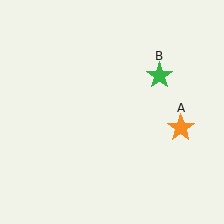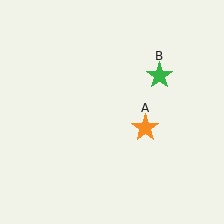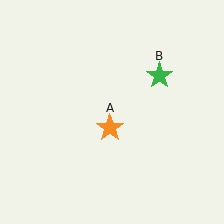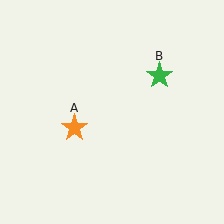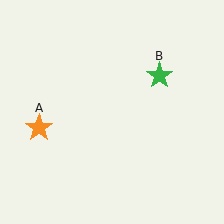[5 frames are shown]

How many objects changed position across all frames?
1 object changed position: orange star (object A).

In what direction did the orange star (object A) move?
The orange star (object A) moved left.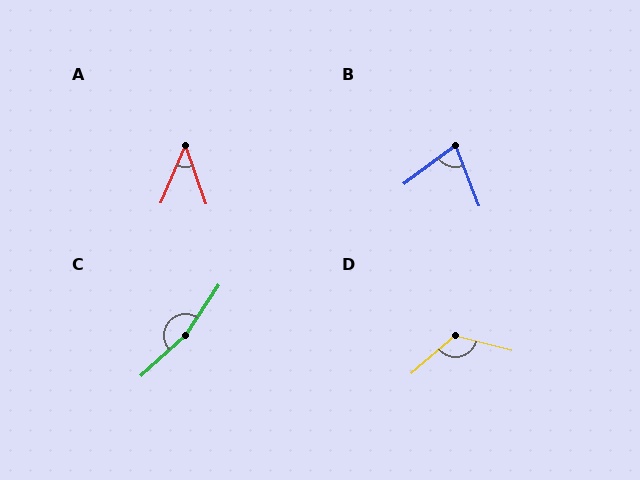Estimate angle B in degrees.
Approximately 74 degrees.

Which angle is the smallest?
A, at approximately 43 degrees.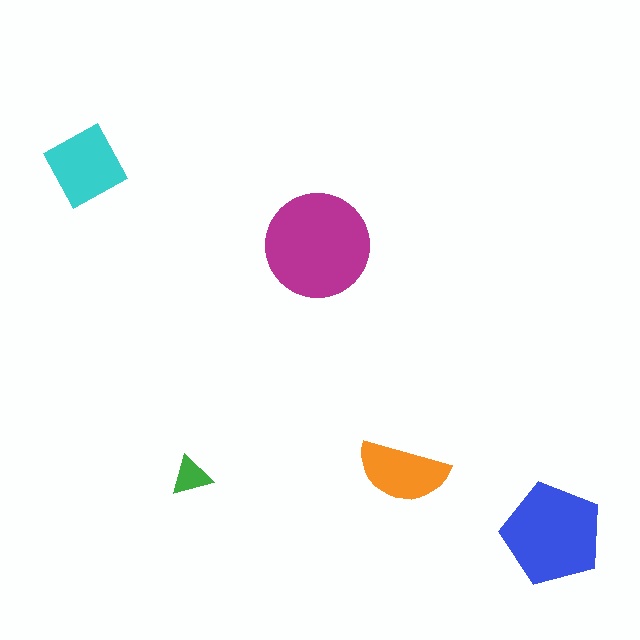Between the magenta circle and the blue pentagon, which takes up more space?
The magenta circle.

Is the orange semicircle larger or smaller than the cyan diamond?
Smaller.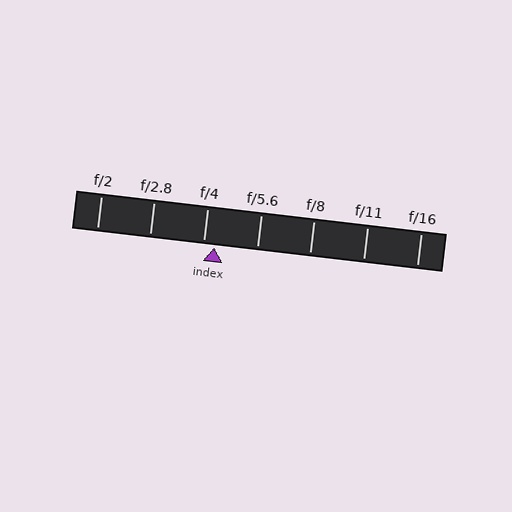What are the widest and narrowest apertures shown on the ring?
The widest aperture shown is f/2 and the narrowest is f/16.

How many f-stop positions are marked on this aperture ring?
There are 7 f-stop positions marked.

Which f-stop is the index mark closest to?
The index mark is closest to f/4.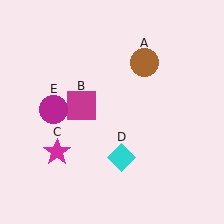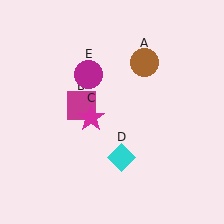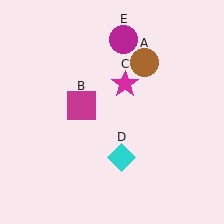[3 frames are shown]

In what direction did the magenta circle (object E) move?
The magenta circle (object E) moved up and to the right.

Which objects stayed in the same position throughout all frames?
Brown circle (object A) and magenta square (object B) and cyan diamond (object D) remained stationary.